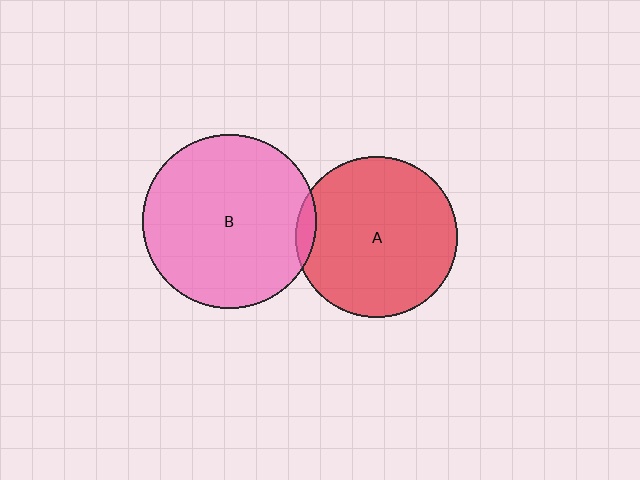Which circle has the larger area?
Circle B (pink).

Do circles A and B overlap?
Yes.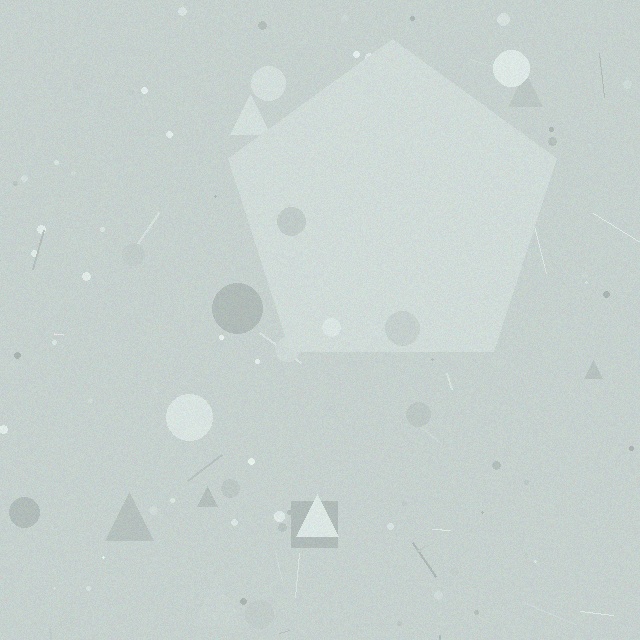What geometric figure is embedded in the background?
A pentagon is embedded in the background.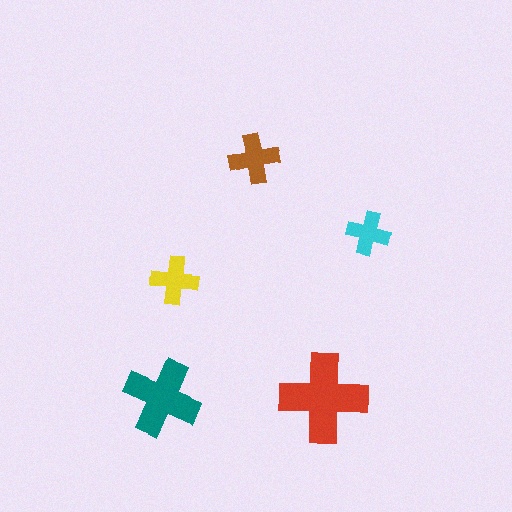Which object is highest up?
The brown cross is topmost.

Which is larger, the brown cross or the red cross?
The red one.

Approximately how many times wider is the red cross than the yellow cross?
About 2 times wider.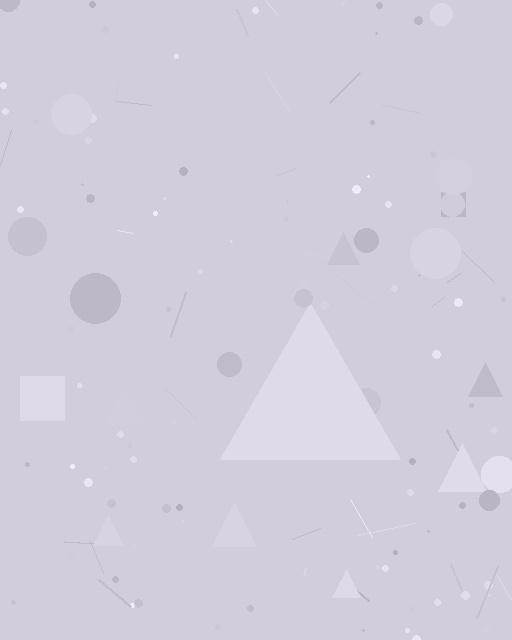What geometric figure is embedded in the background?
A triangle is embedded in the background.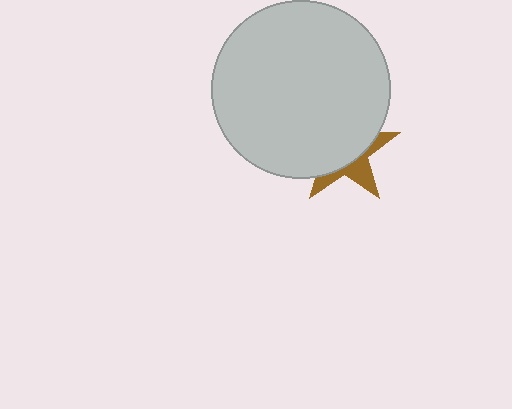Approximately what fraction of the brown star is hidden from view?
Roughly 66% of the brown star is hidden behind the light gray circle.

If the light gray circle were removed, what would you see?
You would see the complete brown star.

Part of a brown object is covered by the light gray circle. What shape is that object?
It is a star.